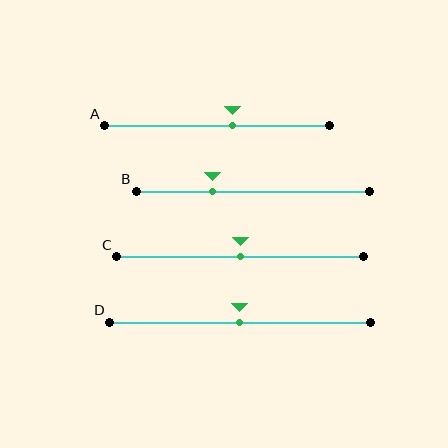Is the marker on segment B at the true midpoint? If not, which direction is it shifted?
No, the marker on segment B is shifted to the left by about 17% of the segment length.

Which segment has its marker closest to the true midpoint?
Segment C has its marker closest to the true midpoint.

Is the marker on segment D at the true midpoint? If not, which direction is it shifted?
Yes, the marker on segment D is at the true midpoint.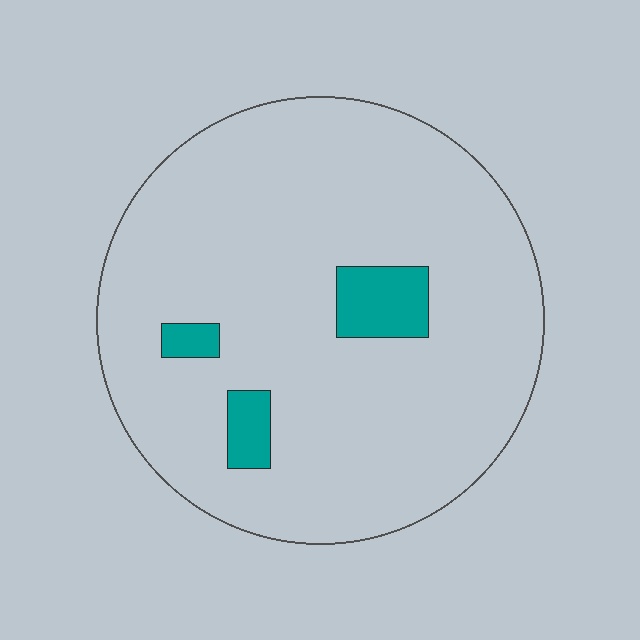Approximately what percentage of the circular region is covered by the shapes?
Approximately 10%.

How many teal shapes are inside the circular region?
3.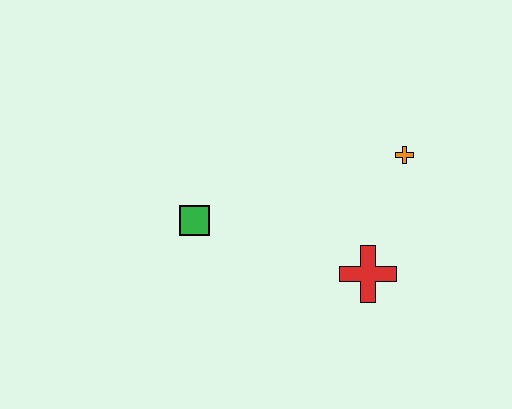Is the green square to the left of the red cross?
Yes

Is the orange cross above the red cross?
Yes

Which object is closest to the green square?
The red cross is closest to the green square.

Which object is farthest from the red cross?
The green square is farthest from the red cross.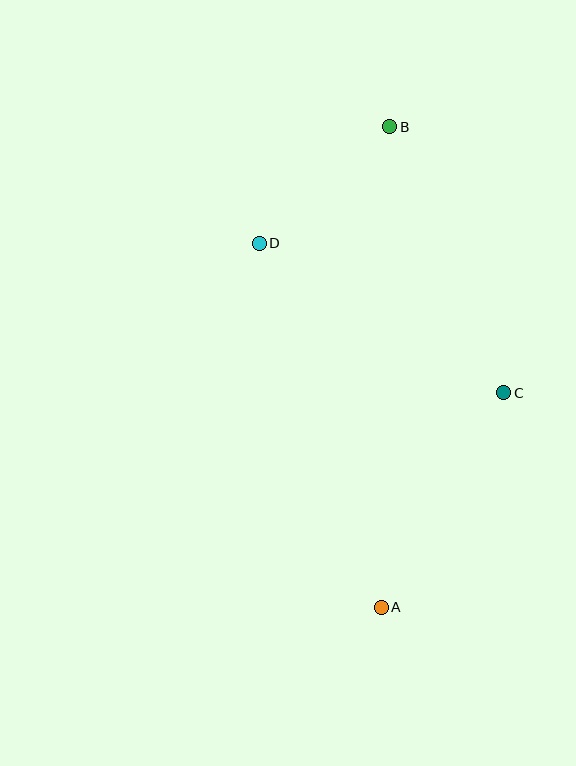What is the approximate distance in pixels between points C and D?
The distance between C and D is approximately 286 pixels.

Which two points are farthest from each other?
Points A and B are farthest from each other.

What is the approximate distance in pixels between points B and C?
The distance between B and C is approximately 289 pixels.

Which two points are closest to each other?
Points B and D are closest to each other.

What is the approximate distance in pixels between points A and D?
The distance between A and D is approximately 384 pixels.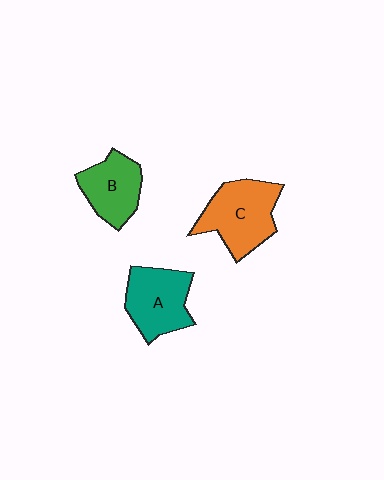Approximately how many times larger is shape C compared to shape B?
Approximately 1.3 times.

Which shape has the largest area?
Shape C (orange).